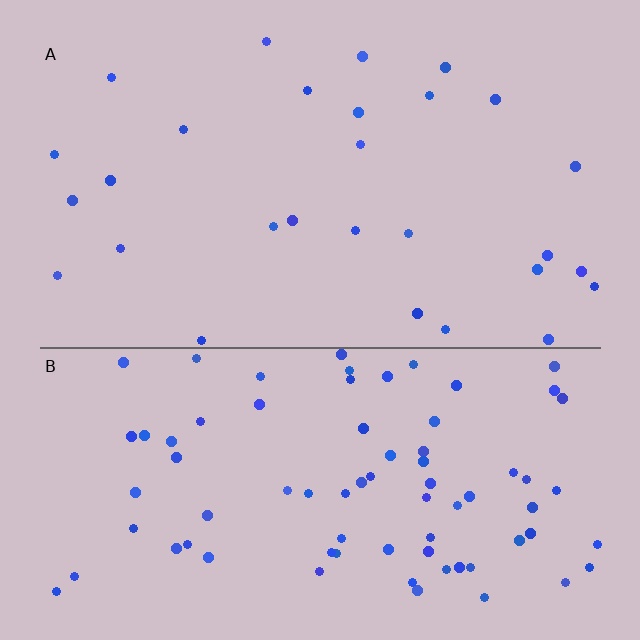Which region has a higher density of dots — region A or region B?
B (the bottom).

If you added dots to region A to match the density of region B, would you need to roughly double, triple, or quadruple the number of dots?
Approximately triple.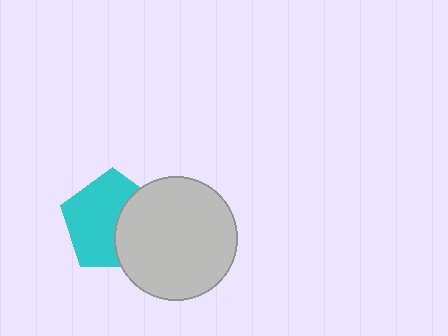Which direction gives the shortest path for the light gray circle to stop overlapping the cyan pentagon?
Moving right gives the shortest separation.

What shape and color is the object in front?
The object in front is a light gray circle.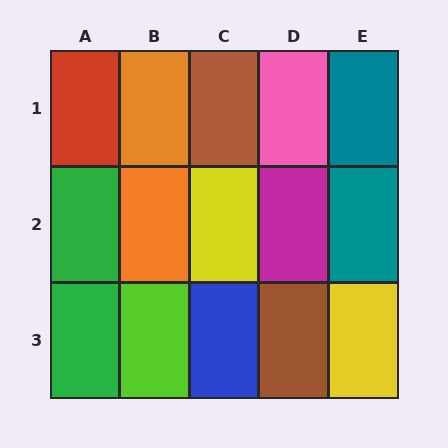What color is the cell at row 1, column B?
Orange.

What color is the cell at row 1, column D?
Pink.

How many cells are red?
1 cell is red.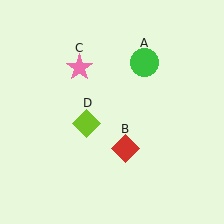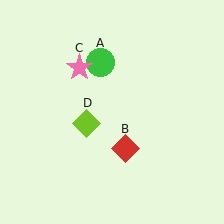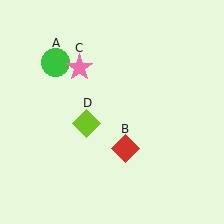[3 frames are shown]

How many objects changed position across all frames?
1 object changed position: green circle (object A).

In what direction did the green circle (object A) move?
The green circle (object A) moved left.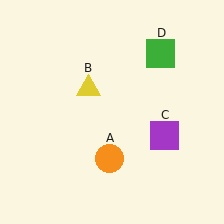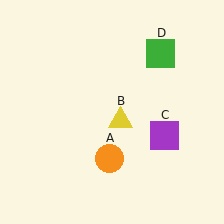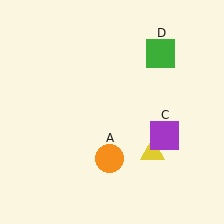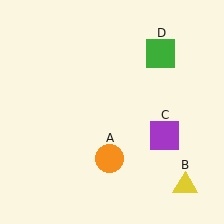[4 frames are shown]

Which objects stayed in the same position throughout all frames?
Orange circle (object A) and purple square (object C) and green square (object D) remained stationary.